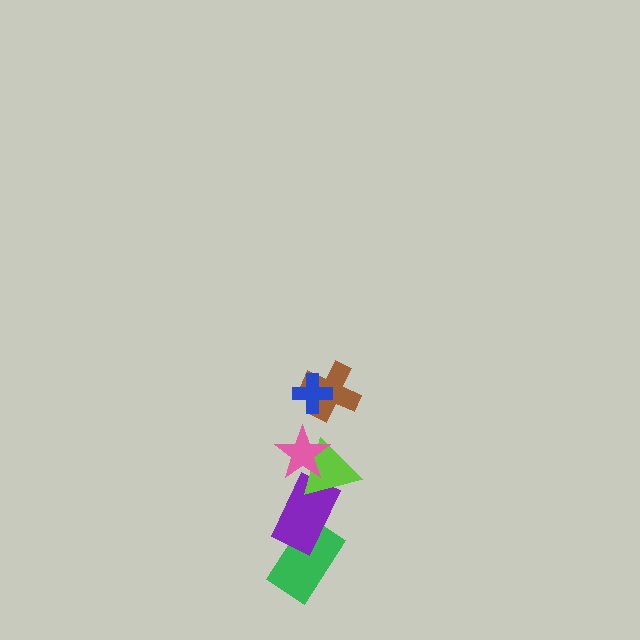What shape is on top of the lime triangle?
The pink star is on top of the lime triangle.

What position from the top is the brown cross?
The brown cross is 2nd from the top.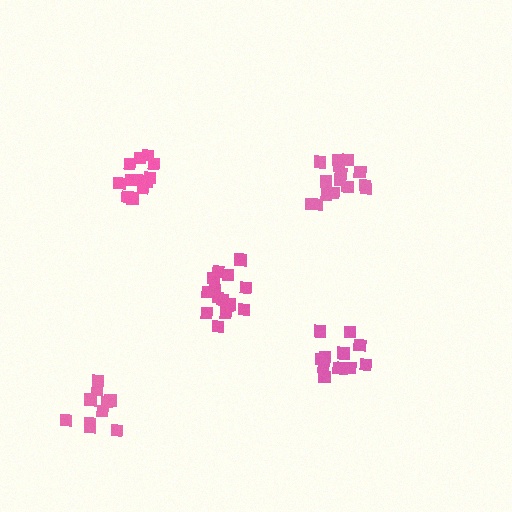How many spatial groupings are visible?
There are 5 spatial groupings.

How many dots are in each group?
Group 1: 10 dots, Group 2: 12 dots, Group 3: 15 dots, Group 4: 12 dots, Group 5: 15 dots (64 total).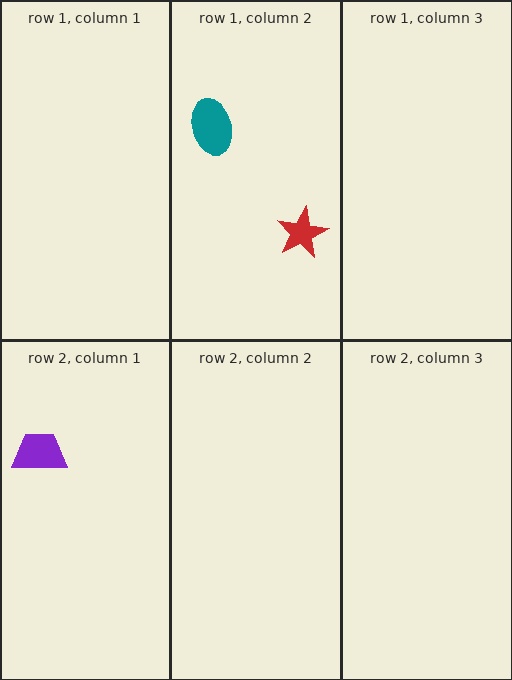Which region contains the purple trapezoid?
The row 2, column 1 region.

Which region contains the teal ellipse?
The row 1, column 2 region.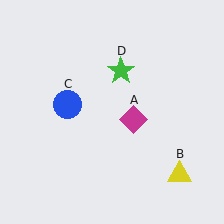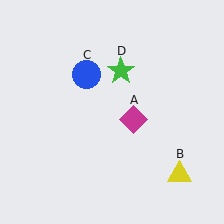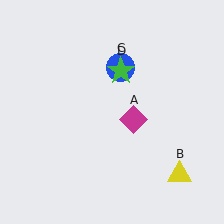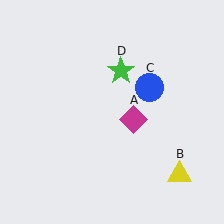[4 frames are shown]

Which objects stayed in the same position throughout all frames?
Magenta diamond (object A) and yellow triangle (object B) and green star (object D) remained stationary.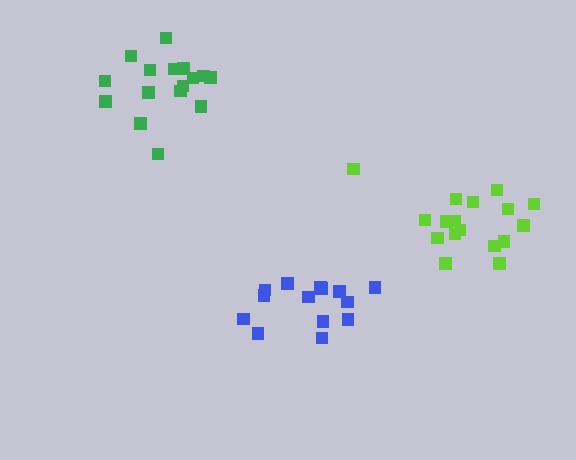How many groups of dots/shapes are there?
There are 3 groups.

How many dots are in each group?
Group 1: 16 dots, Group 2: 17 dots, Group 3: 14 dots (47 total).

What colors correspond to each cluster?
The clusters are colored: green, lime, blue.